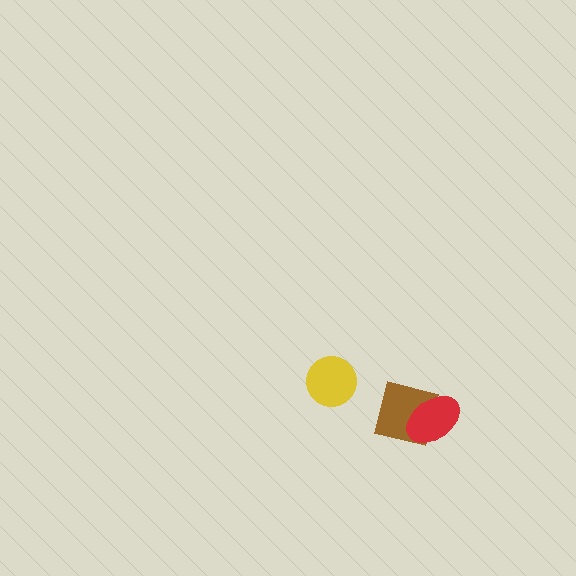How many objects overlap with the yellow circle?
0 objects overlap with the yellow circle.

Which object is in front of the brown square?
The red ellipse is in front of the brown square.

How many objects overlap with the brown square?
1 object overlaps with the brown square.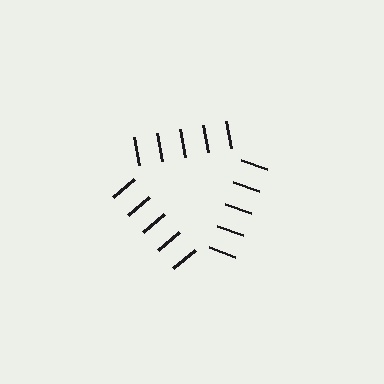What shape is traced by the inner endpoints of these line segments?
An illusory triangle — the line segments terminate on its edges but no continuous stroke is drawn.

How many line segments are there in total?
15 — 5 along each of the 3 edges.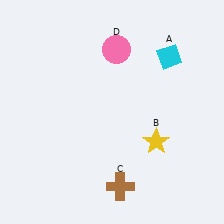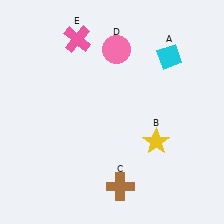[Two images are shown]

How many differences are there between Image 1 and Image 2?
There is 1 difference between the two images.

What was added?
A pink cross (E) was added in Image 2.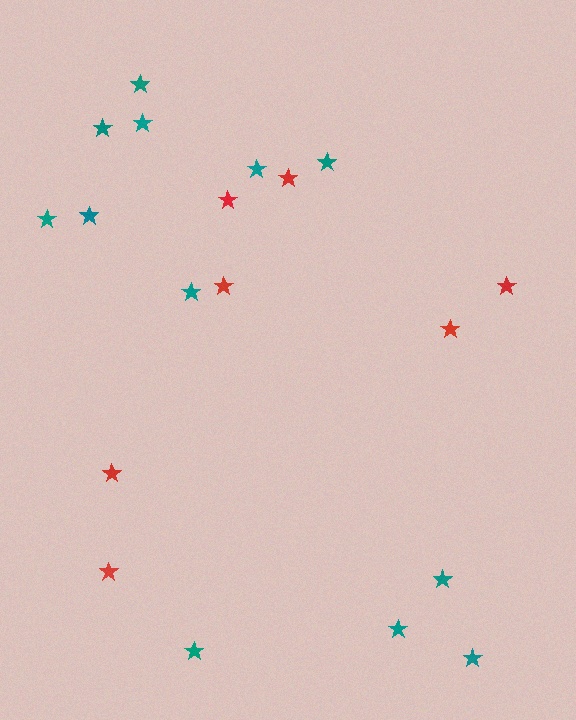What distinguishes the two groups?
There are 2 groups: one group of red stars (7) and one group of teal stars (12).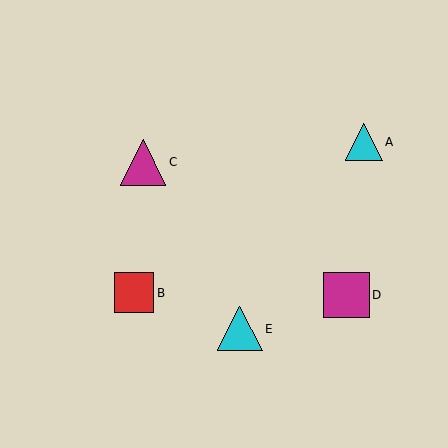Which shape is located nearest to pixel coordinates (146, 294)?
The red square (labeled B) at (134, 293) is nearest to that location.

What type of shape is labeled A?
Shape A is a cyan triangle.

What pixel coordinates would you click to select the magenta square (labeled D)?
Click at (346, 295) to select the magenta square D.